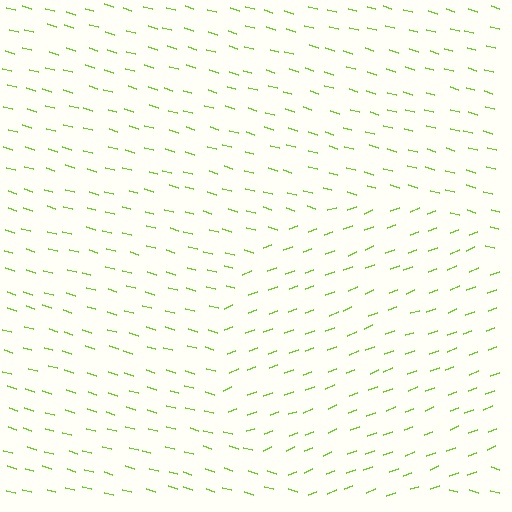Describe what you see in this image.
The image is filled with small lime line segments. A circle region in the image has lines oriented differently from the surrounding lines, creating a visible texture boundary.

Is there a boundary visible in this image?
Yes, there is a texture boundary formed by a change in line orientation.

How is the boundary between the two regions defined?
The boundary is defined purely by a change in line orientation (approximately 36 degrees difference). All lines are the same color and thickness.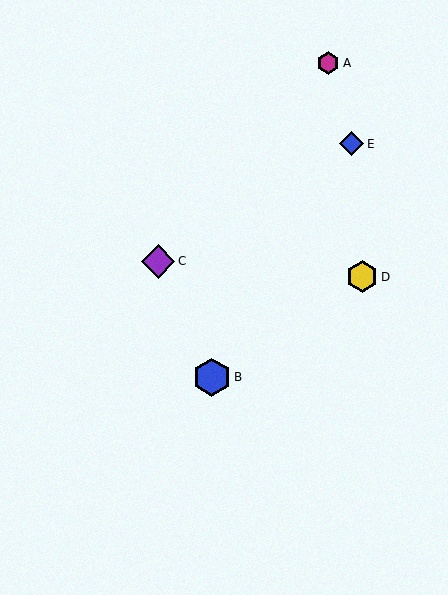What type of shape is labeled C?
Shape C is a purple diamond.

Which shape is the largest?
The blue hexagon (labeled B) is the largest.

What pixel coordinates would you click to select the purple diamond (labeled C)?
Click at (158, 261) to select the purple diamond C.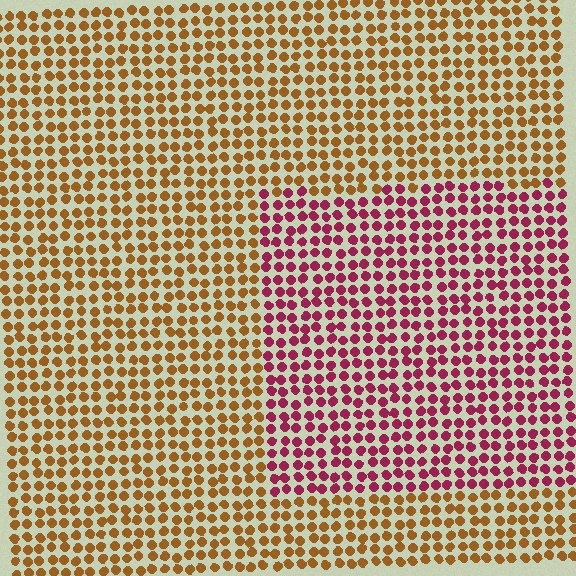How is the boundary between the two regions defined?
The boundary is defined purely by a slight shift in hue (about 56 degrees). Spacing, size, and orientation are identical on both sides.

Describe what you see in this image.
The image is filled with small brown elements in a uniform arrangement. A rectangle-shaped region is visible where the elements are tinted to a slightly different hue, forming a subtle color boundary.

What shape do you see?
I see a rectangle.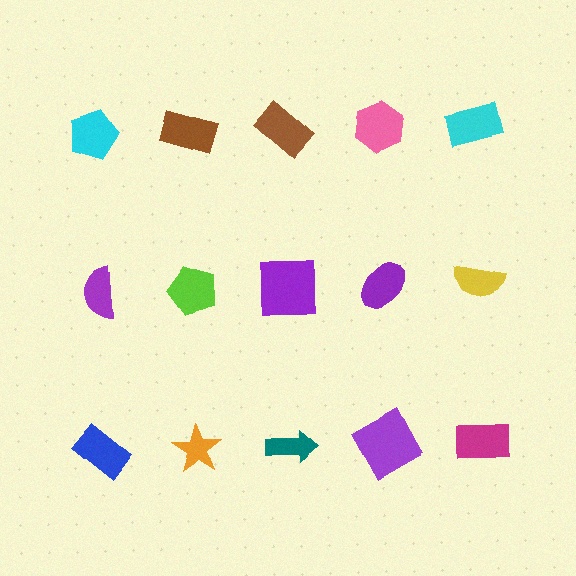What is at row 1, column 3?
A brown rectangle.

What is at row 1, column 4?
A pink hexagon.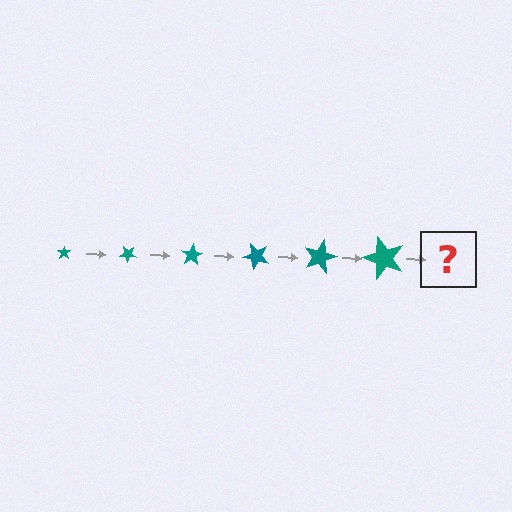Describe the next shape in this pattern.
It should be a star, larger than the previous one and rotated 240 degrees from the start.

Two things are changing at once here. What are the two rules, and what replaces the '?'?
The two rules are that the star grows larger each step and it rotates 40 degrees each step. The '?' should be a star, larger than the previous one and rotated 240 degrees from the start.